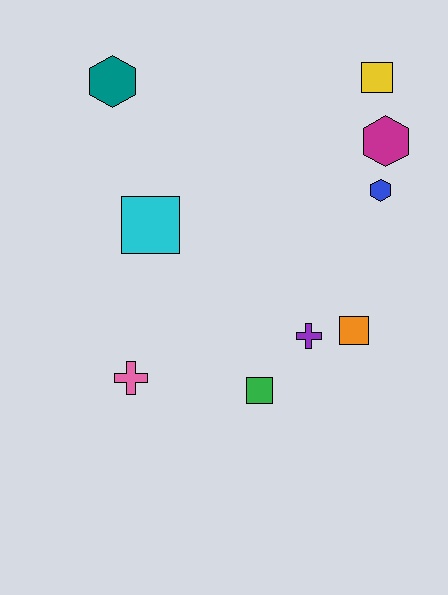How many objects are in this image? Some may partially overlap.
There are 9 objects.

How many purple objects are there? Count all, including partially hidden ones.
There is 1 purple object.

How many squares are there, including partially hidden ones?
There are 4 squares.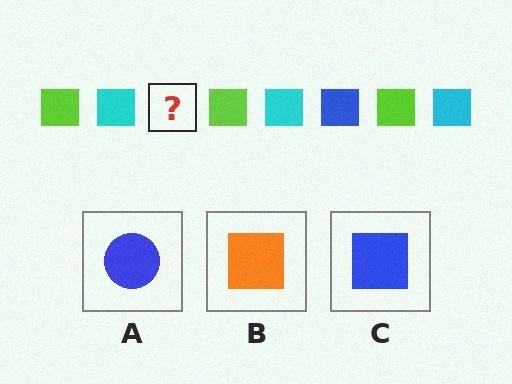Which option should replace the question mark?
Option C.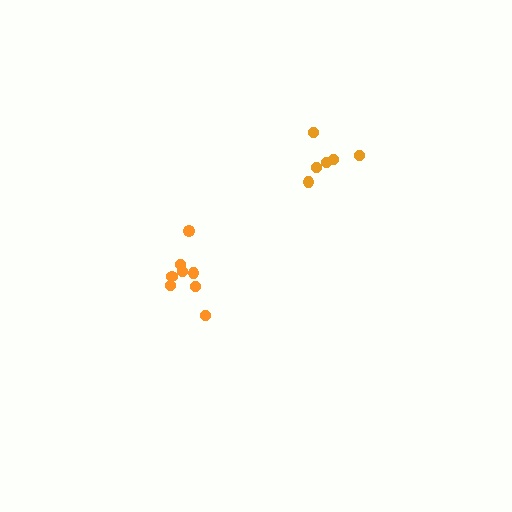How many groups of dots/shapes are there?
There are 2 groups.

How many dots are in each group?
Group 1: 6 dots, Group 2: 8 dots (14 total).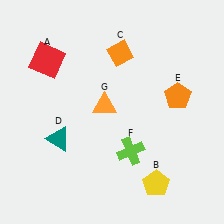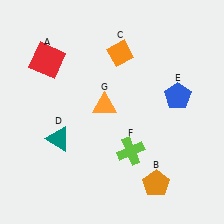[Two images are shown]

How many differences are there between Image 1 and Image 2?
There are 2 differences between the two images.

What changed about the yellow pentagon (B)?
In Image 1, B is yellow. In Image 2, it changed to orange.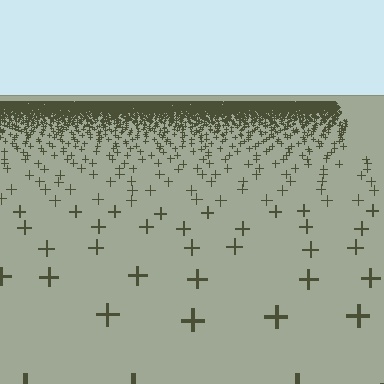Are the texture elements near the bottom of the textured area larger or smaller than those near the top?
Larger. Near the bottom, elements are closer to the viewer and appear at a bigger on-screen size.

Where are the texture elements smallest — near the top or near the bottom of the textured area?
Near the top.